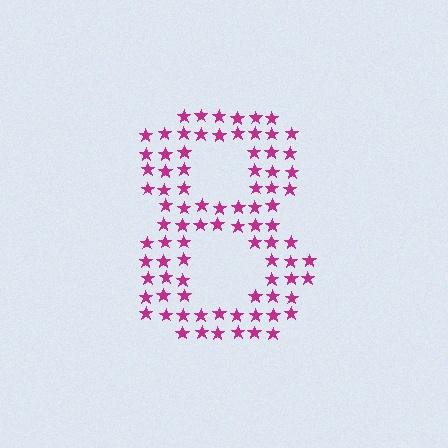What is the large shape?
The large shape is the digit 8.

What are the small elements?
The small elements are stars.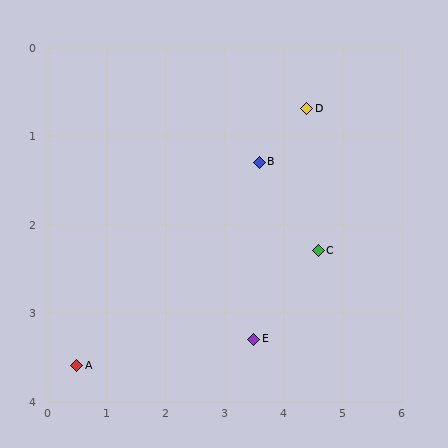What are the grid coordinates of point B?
Point B is at approximately (3.6, 1.3).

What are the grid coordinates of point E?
Point E is at approximately (3.5, 3.3).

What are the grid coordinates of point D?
Point D is at approximately (4.4, 0.7).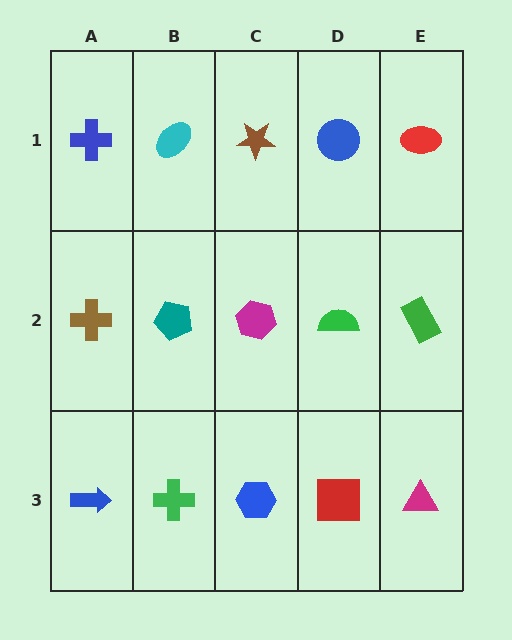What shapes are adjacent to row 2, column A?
A blue cross (row 1, column A), a blue arrow (row 3, column A), a teal pentagon (row 2, column B).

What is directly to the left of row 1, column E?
A blue circle.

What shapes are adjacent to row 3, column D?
A green semicircle (row 2, column D), a blue hexagon (row 3, column C), a magenta triangle (row 3, column E).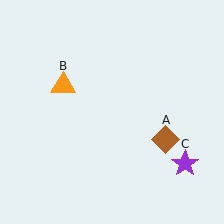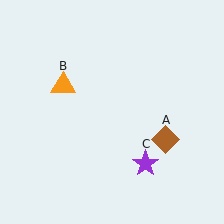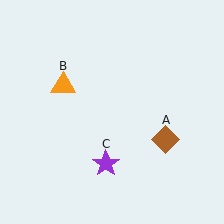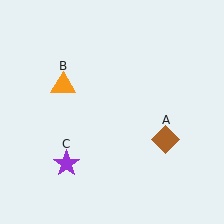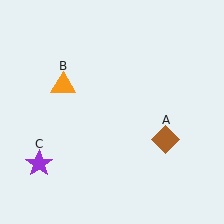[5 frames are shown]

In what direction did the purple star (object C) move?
The purple star (object C) moved left.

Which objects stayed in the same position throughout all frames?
Brown diamond (object A) and orange triangle (object B) remained stationary.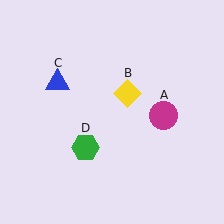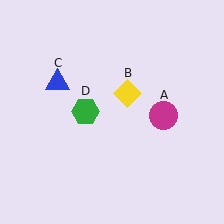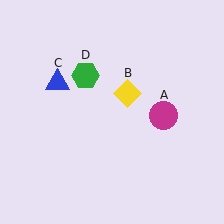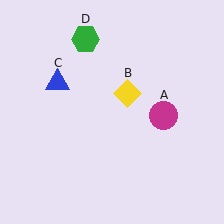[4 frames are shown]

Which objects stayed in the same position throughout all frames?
Magenta circle (object A) and yellow diamond (object B) and blue triangle (object C) remained stationary.